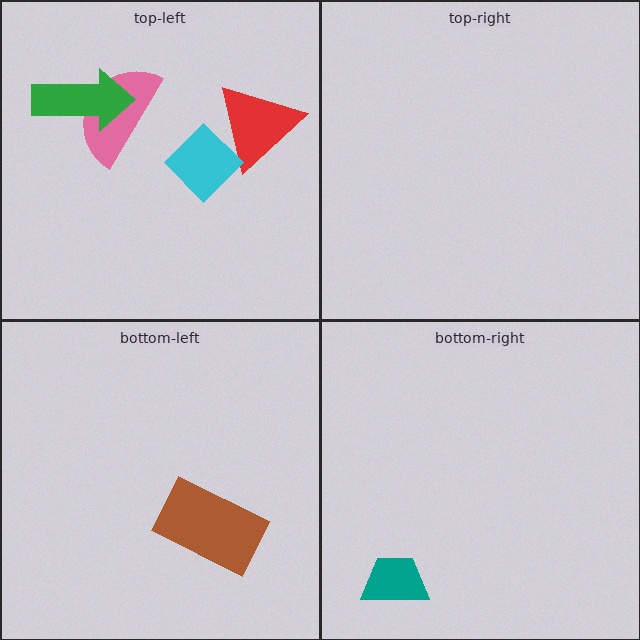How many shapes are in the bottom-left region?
1.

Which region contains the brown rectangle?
The bottom-left region.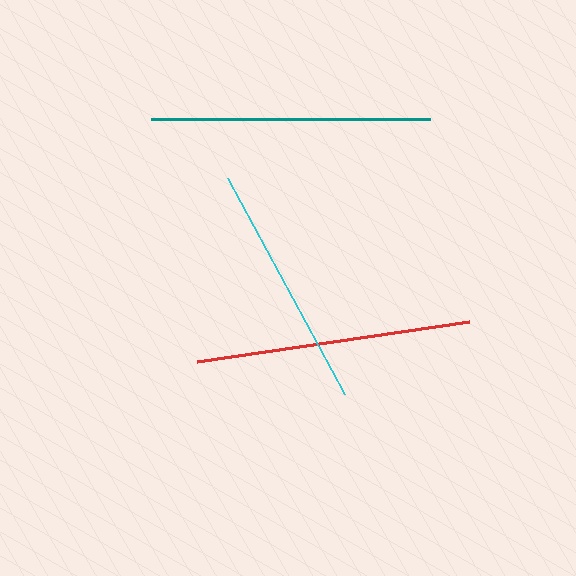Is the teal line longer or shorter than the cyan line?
The teal line is longer than the cyan line.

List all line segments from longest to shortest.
From longest to shortest: teal, red, cyan.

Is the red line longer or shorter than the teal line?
The teal line is longer than the red line.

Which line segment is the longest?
The teal line is the longest at approximately 279 pixels.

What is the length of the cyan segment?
The cyan segment is approximately 245 pixels long.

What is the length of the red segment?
The red segment is approximately 276 pixels long.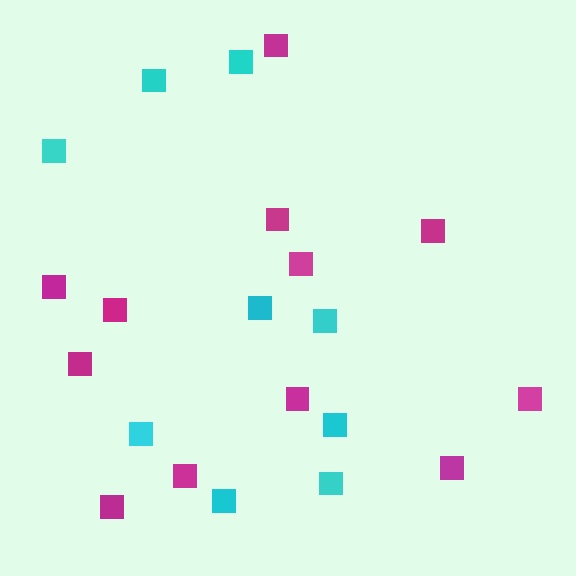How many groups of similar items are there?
There are 2 groups: one group of cyan squares (9) and one group of magenta squares (12).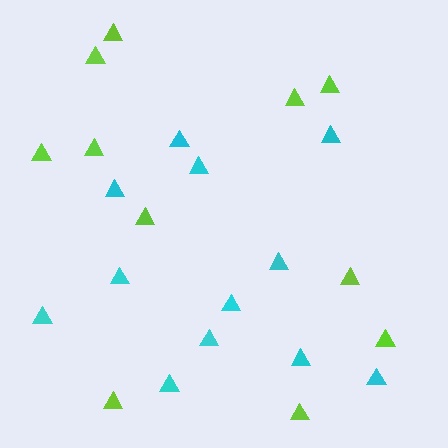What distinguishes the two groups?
There are 2 groups: one group of cyan triangles (12) and one group of lime triangles (11).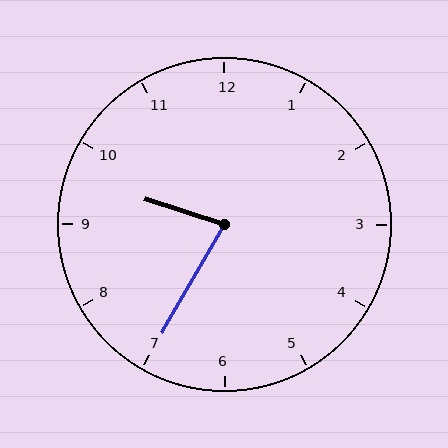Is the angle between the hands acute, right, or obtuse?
It is acute.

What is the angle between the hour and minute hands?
Approximately 78 degrees.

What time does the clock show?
9:35.